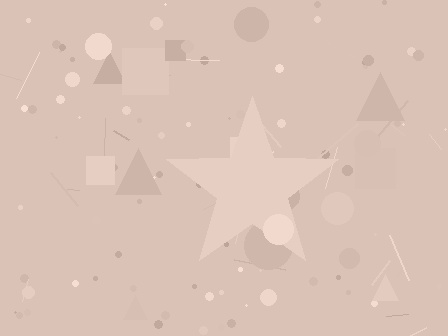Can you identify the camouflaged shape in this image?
The camouflaged shape is a star.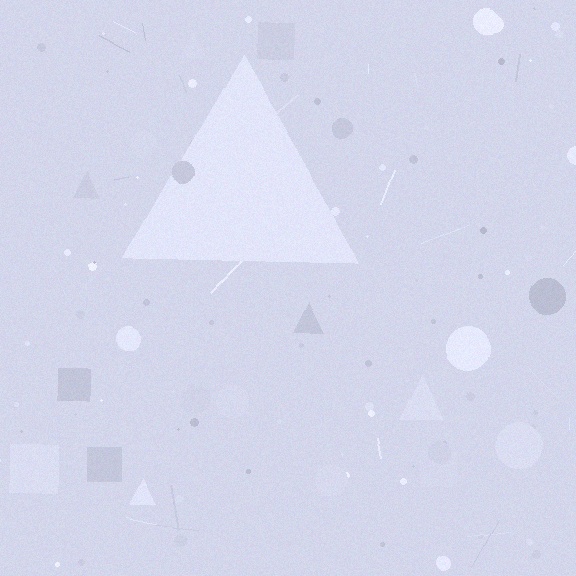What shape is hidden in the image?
A triangle is hidden in the image.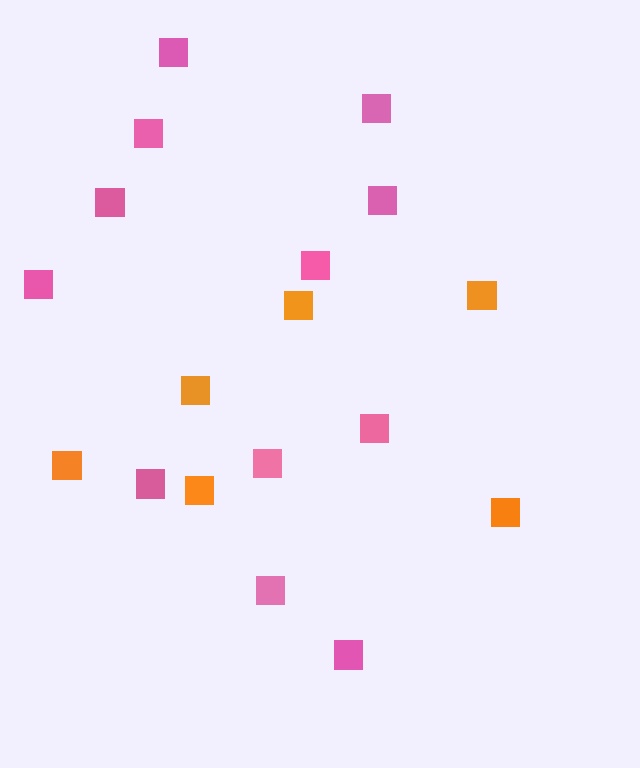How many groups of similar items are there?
There are 2 groups: one group of orange squares (6) and one group of pink squares (12).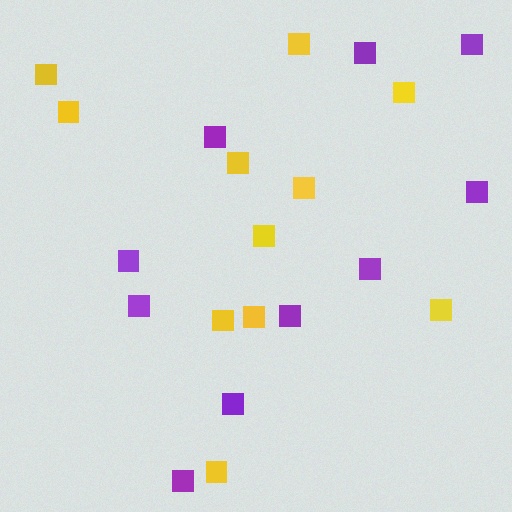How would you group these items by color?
There are 2 groups: one group of yellow squares (11) and one group of purple squares (10).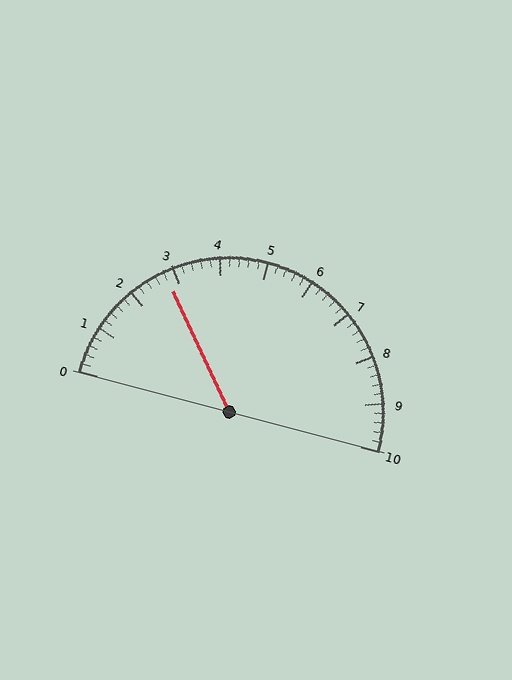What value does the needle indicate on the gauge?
The needle indicates approximately 2.8.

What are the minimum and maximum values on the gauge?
The gauge ranges from 0 to 10.